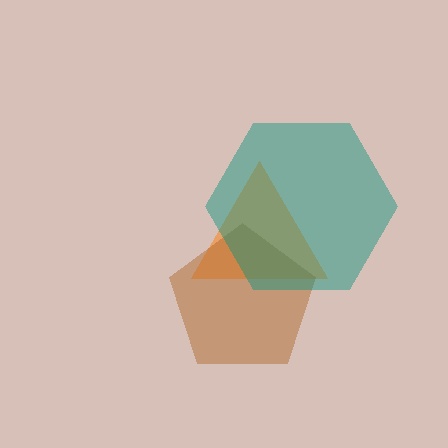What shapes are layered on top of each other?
The layered shapes are: an orange triangle, a brown pentagon, a teal hexagon.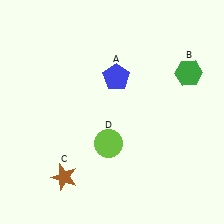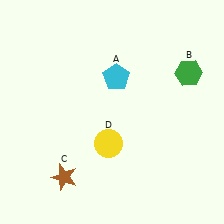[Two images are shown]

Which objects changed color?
A changed from blue to cyan. D changed from lime to yellow.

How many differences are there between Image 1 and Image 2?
There are 2 differences between the two images.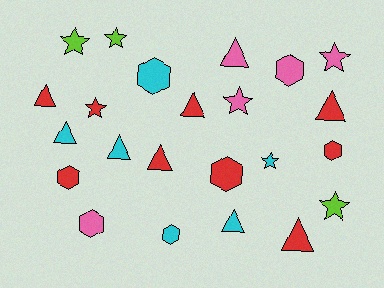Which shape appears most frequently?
Triangle, with 9 objects.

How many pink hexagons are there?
There are 2 pink hexagons.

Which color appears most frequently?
Red, with 9 objects.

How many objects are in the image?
There are 23 objects.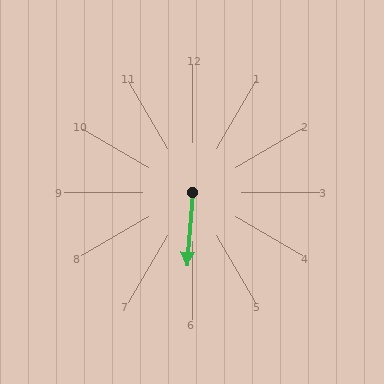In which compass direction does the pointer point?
South.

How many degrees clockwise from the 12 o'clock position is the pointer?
Approximately 184 degrees.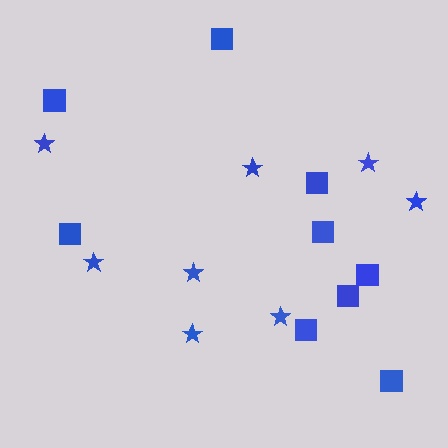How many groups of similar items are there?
There are 2 groups: one group of stars (8) and one group of squares (9).